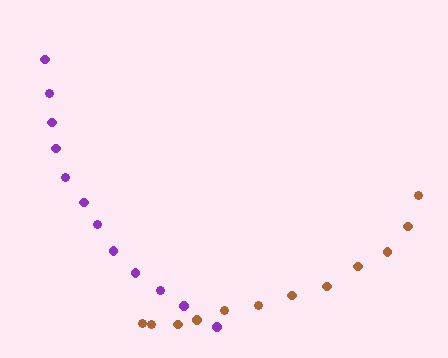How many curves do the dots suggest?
There are 2 distinct paths.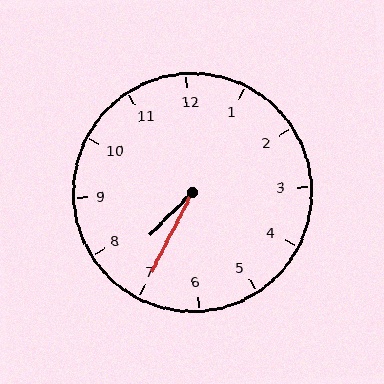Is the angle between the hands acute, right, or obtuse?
It is acute.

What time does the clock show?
7:35.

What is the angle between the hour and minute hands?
Approximately 18 degrees.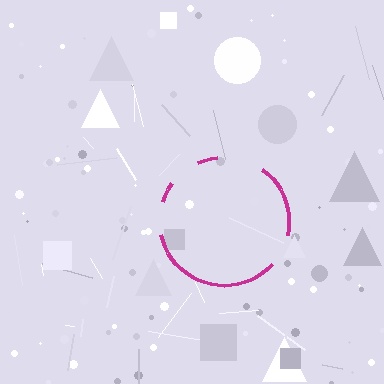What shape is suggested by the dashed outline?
The dashed outline suggests a circle.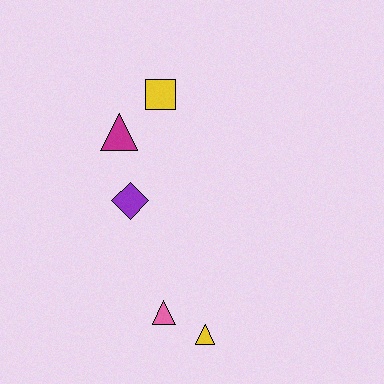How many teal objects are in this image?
There are no teal objects.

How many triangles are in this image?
There are 3 triangles.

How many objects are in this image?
There are 5 objects.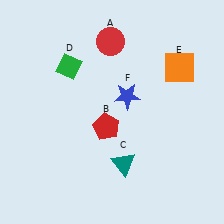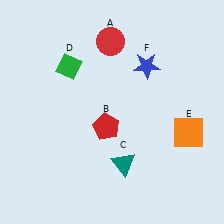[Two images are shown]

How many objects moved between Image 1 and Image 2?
2 objects moved between the two images.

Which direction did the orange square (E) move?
The orange square (E) moved down.